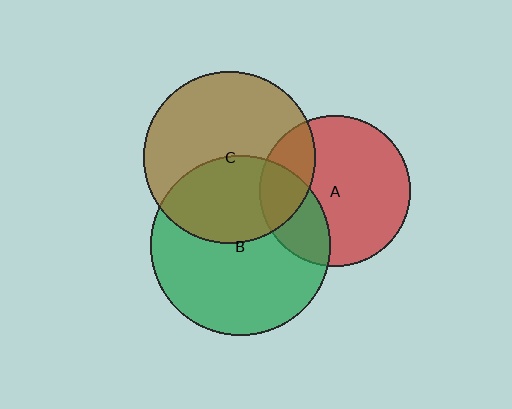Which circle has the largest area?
Circle B (green).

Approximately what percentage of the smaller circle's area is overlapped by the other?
Approximately 40%.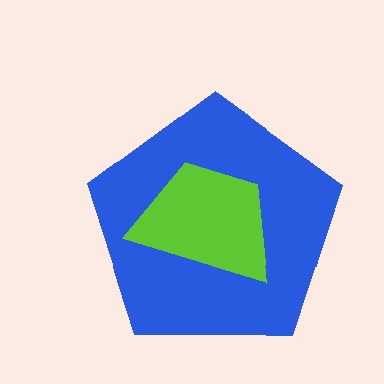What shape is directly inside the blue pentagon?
The lime trapezoid.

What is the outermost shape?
The blue pentagon.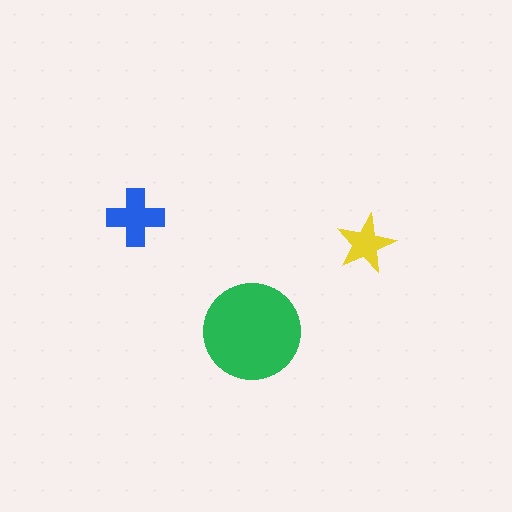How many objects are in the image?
There are 3 objects in the image.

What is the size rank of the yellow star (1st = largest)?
3rd.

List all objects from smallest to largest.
The yellow star, the blue cross, the green circle.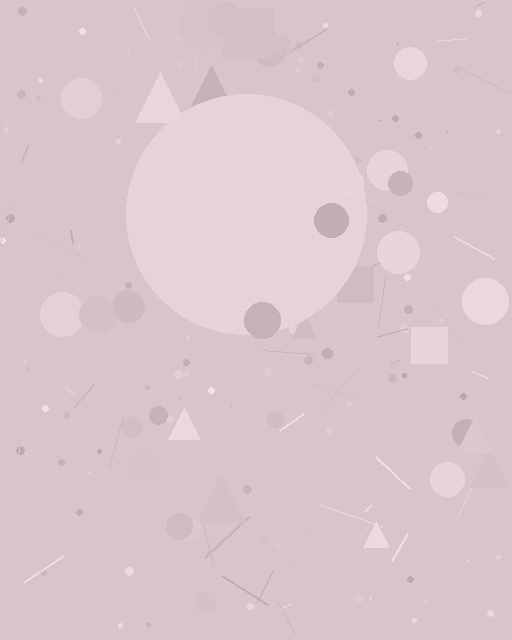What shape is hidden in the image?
A circle is hidden in the image.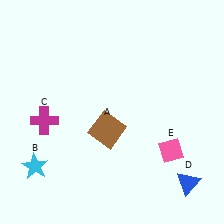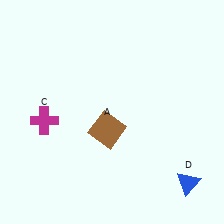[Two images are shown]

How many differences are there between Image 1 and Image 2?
There are 2 differences between the two images.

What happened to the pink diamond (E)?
The pink diamond (E) was removed in Image 2. It was in the bottom-right area of Image 1.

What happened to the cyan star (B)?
The cyan star (B) was removed in Image 2. It was in the bottom-left area of Image 1.